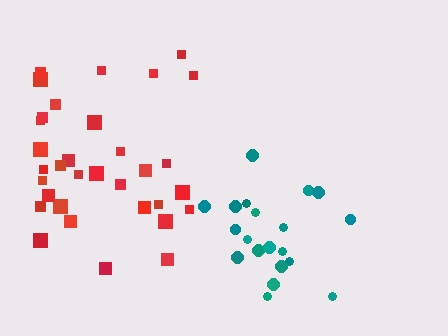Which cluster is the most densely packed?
Red.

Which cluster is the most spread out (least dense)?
Teal.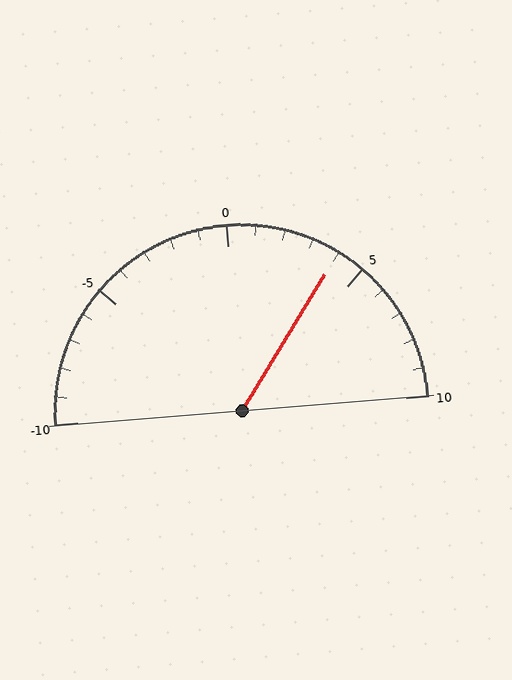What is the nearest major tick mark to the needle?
The nearest major tick mark is 5.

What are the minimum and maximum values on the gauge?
The gauge ranges from -10 to 10.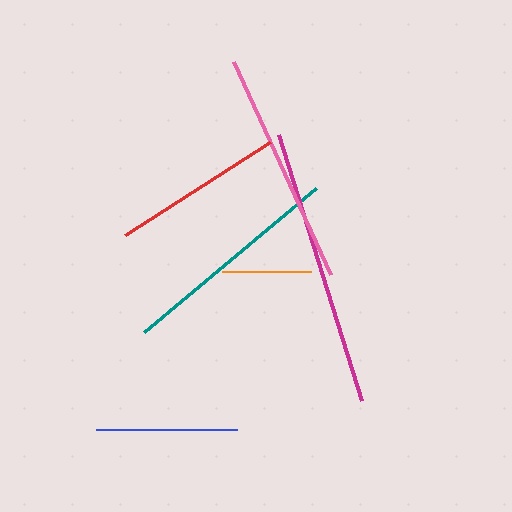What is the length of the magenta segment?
The magenta segment is approximately 279 pixels long.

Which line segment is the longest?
The magenta line is the longest at approximately 279 pixels.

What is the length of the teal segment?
The teal segment is approximately 224 pixels long.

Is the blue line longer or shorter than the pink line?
The pink line is longer than the blue line.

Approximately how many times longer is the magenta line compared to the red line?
The magenta line is approximately 1.6 times the length of the red line.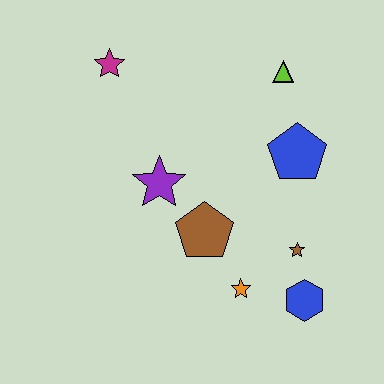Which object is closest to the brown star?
The blue hexagon is closest to the brown star.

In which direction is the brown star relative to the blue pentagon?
The brown star is below the blue pentagon.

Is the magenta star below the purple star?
No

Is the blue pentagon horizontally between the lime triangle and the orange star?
No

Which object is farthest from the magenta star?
The blue hexagon is farthest from the magenta star.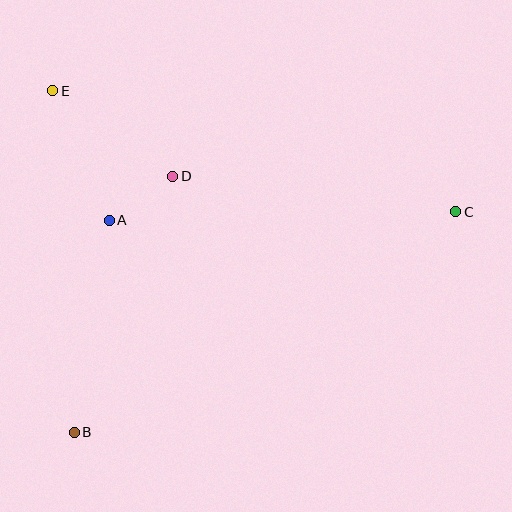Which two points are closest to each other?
Points A and D are closest to each other.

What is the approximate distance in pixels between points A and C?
The distance between A and C is approximately 347 pixels.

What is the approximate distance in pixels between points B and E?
The distance between B and E is approximately 342 pixels.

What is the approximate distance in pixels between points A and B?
The distance between A and B is approximately 215 pixels.